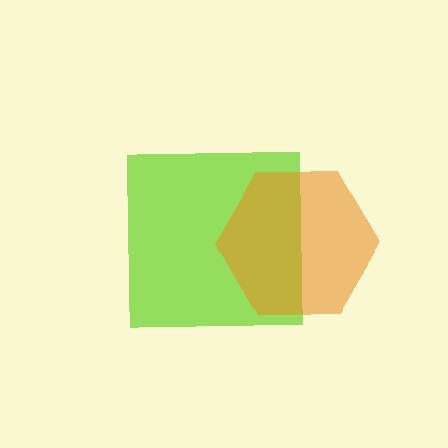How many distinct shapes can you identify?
There are 2 distinct shapes: a lime square, an orange hexagon.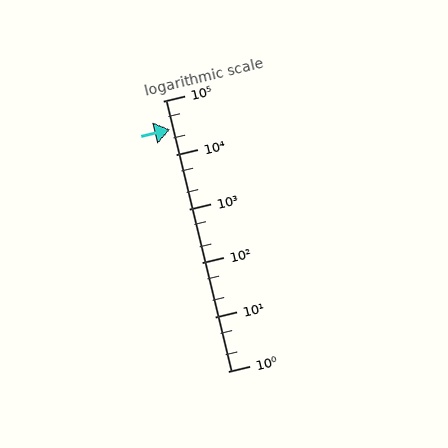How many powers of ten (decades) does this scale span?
The scale spans 5 decades, from 1 to 100000.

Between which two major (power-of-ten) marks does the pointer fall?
The pointer is between 10000 and 100000.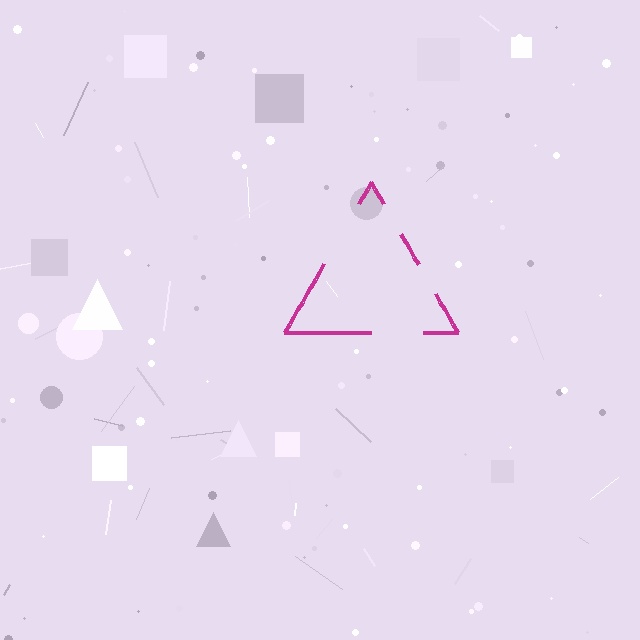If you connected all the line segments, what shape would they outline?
They would outline a triangle.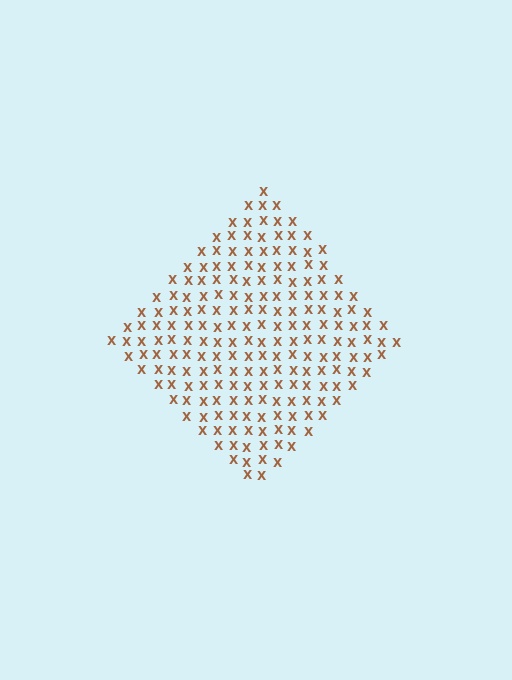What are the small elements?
The small elements are letter X's.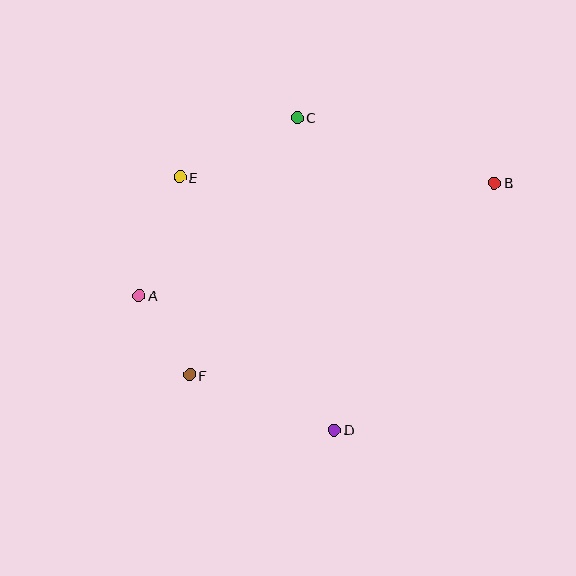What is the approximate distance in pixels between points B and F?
The distance between B and F is approximately 360 pixels.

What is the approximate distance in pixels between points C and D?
The distance between C and D is approximately 315 pixels.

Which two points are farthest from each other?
Points A and B are farthest from each other.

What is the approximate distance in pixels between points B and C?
The distance between B and C is approximately 208 pixels.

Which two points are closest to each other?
Points A and F are closest to each other.